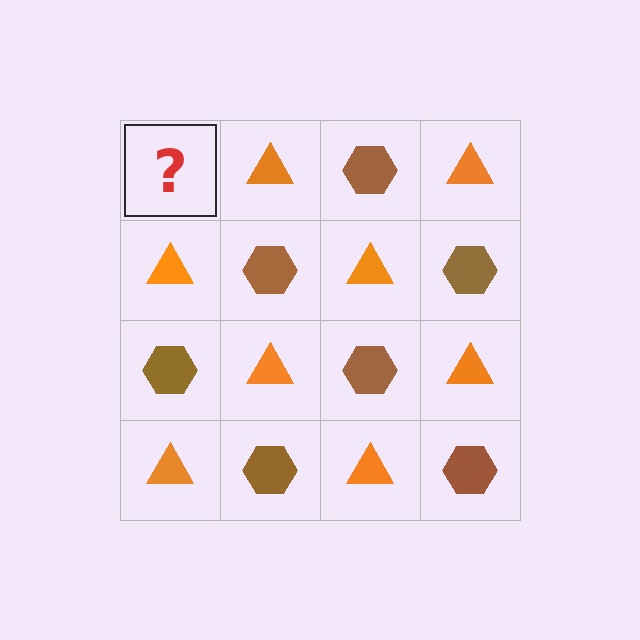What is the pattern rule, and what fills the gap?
The rule is that it alternates brown hexagon and orange triangle in a checkerboard pattern. The gap should be filled with a brown hexagon.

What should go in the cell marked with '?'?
The missing cell should contain a brown hexagon.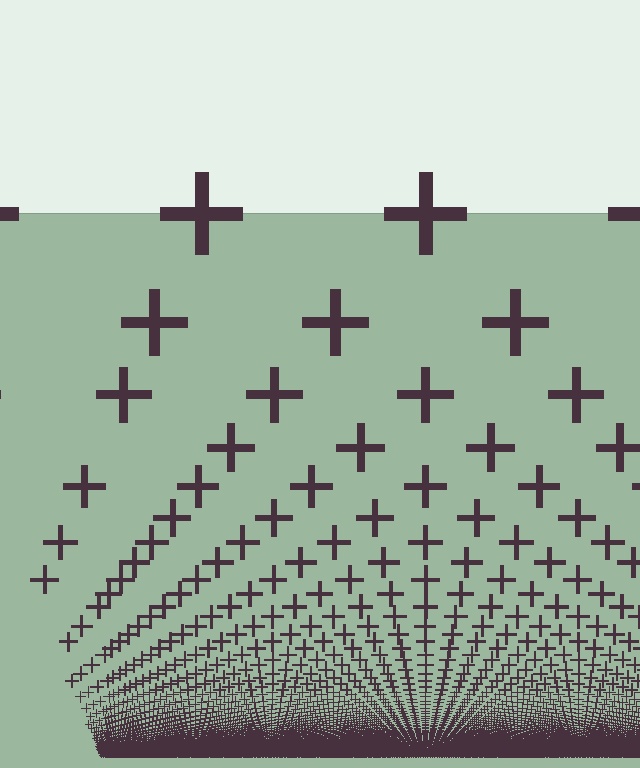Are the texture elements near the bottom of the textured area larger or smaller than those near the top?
Smaller. The gradient is inverted — elements near the bottom are smaller and denser.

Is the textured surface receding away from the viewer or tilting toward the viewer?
The surface appears to tilt toward the viewer. Texture elements get larger and sparser toward the top.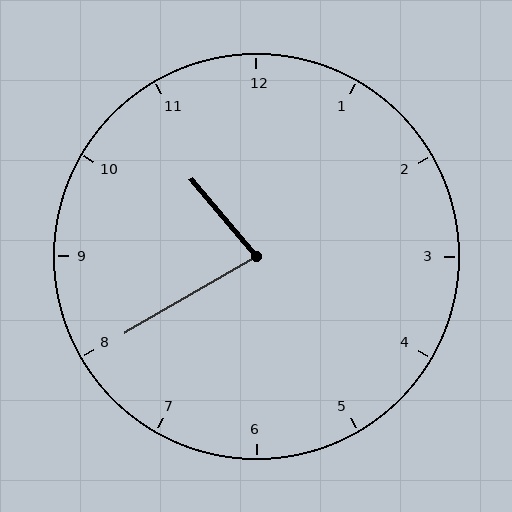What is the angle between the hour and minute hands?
Approximately 80 degrees.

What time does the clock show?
10:40.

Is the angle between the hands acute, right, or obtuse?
It is acute.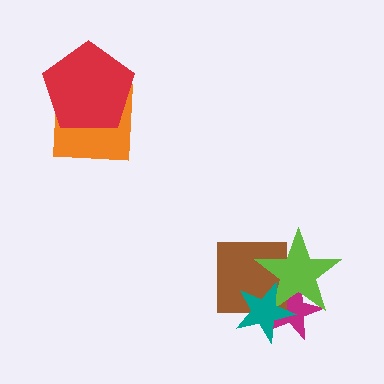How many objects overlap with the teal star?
3 objects overlap with the teal star.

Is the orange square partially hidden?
Yes, it is partially covered by another shape.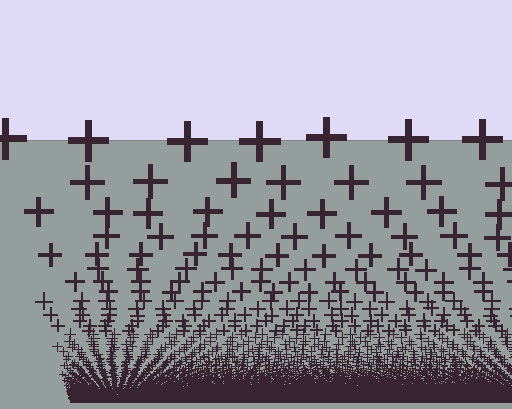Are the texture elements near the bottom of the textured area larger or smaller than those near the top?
Smaller. The gradient is inverted — elements near the bottom are smaller and denser.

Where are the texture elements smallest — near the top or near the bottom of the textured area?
Near the bottom.